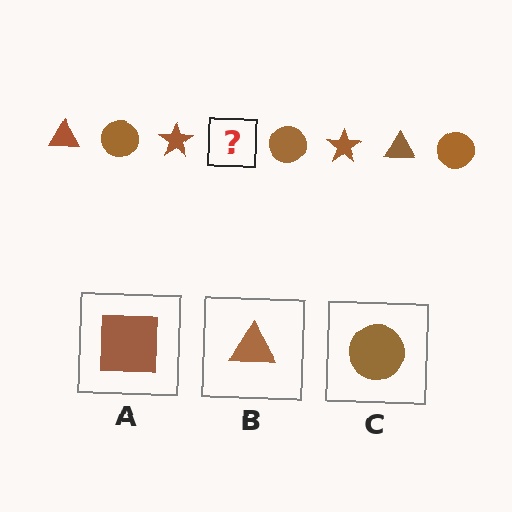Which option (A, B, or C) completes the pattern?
B.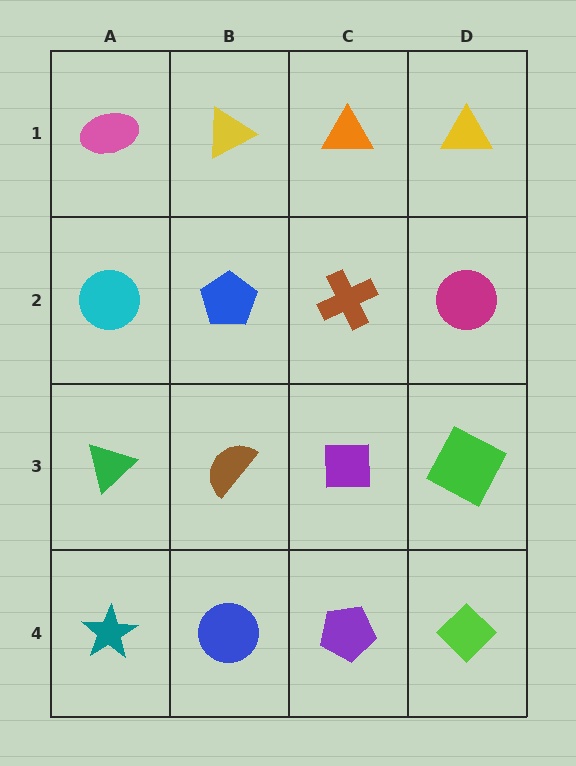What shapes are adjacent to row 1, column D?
A magenta circle (row 2, column D), an orange triangle (row 1, column C).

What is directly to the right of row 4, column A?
A blue circle.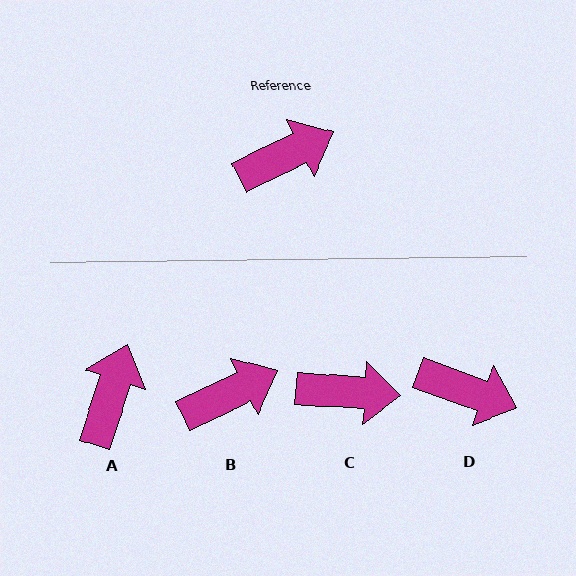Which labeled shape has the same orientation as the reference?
B.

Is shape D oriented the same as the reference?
No, it is off by about 45 degrees.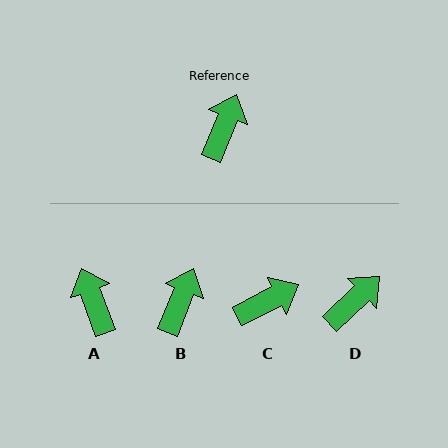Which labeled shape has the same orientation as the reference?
B.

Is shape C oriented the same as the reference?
No, it is off by about 41 degrees.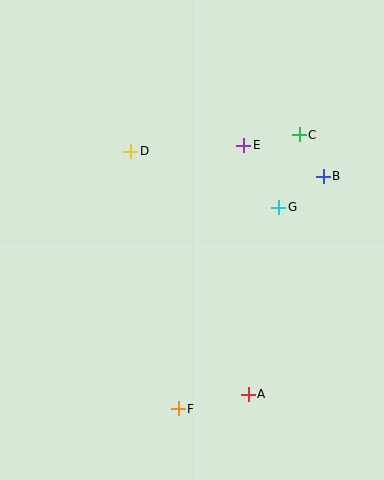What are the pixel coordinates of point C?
Point C is at (299, 135).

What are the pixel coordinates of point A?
Point A is at (248, 394).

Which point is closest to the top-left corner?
Point D is closest to the top-left corner.